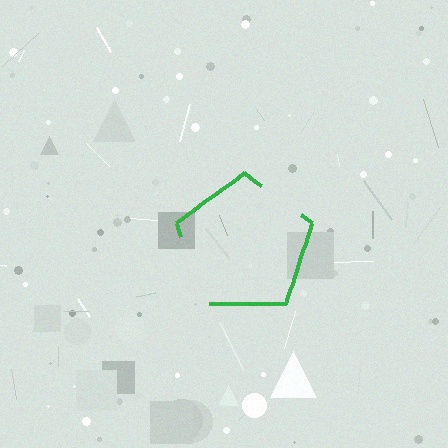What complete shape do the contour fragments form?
The contour fragments form a pentagon.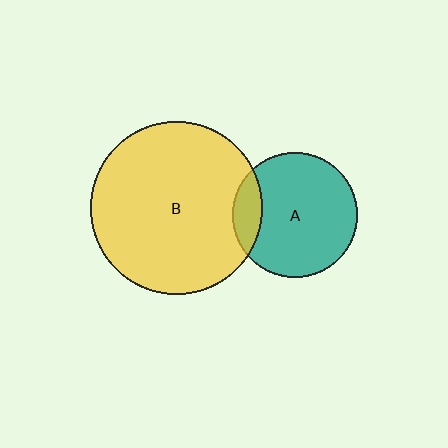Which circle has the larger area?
Circle B (yellow).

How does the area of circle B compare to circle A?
Approximately 1.9 times.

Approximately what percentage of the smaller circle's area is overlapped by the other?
Approximately 15%.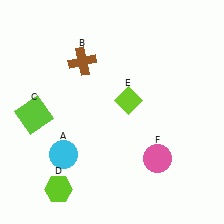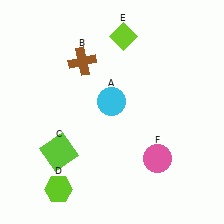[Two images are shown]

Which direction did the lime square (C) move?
The lime square (C) moved down.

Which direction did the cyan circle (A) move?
The cyan circle (A) moved up.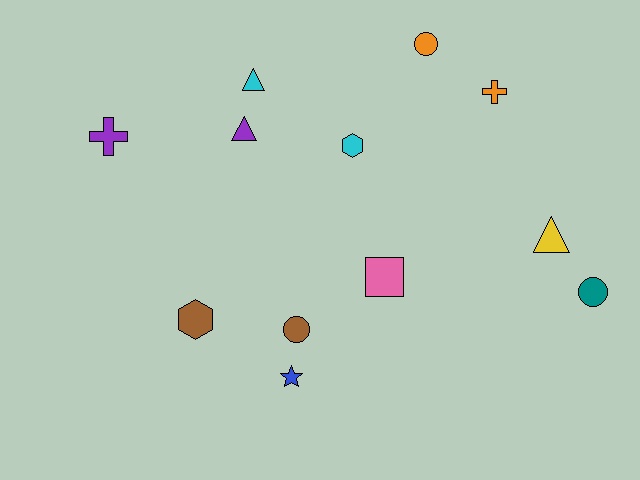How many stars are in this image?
There is 1 star.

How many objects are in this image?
There are 12 objects.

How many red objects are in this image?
There are no red objects.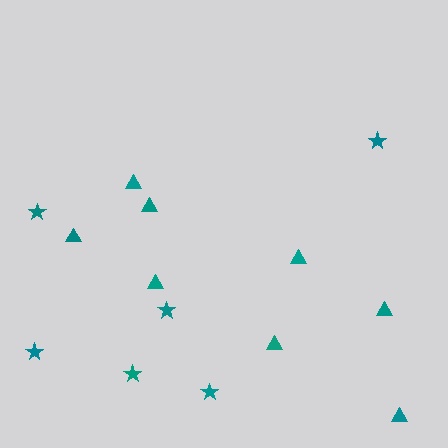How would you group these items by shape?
There are 2 groups: one group of stars (6) and one group of triangles (8).